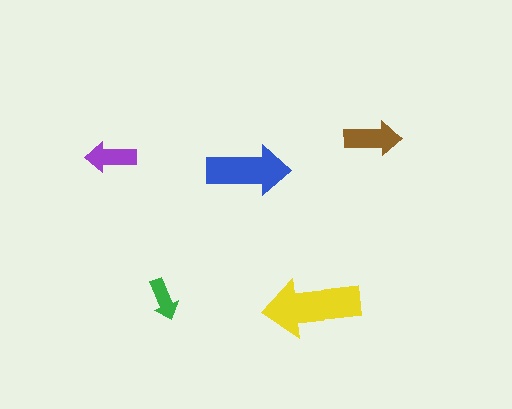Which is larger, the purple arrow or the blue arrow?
The blue one.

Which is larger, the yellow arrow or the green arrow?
The yellow one.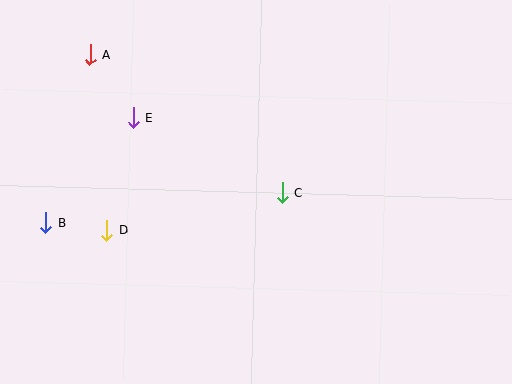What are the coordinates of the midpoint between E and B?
The midpoint between E and B is at (89, 170).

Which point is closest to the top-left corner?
Point A is closest to the top-left corner.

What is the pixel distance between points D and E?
The distance between D and E is 116 pixels.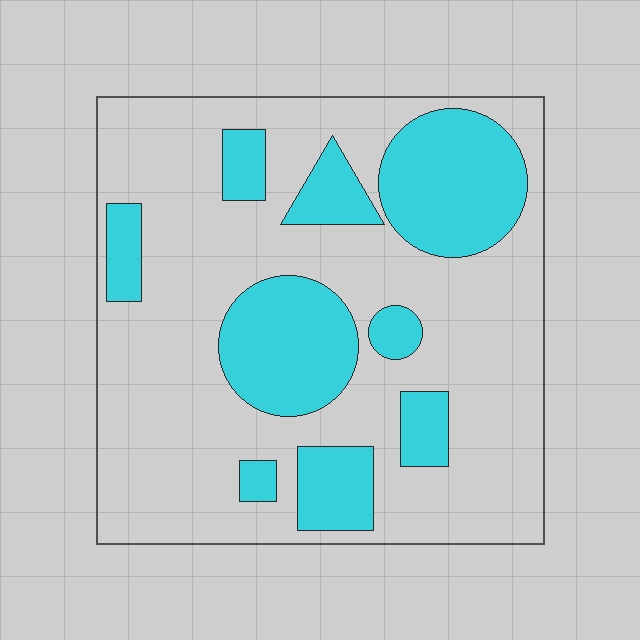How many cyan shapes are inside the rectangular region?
9.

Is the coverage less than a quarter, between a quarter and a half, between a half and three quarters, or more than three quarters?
Between a quarter and a half.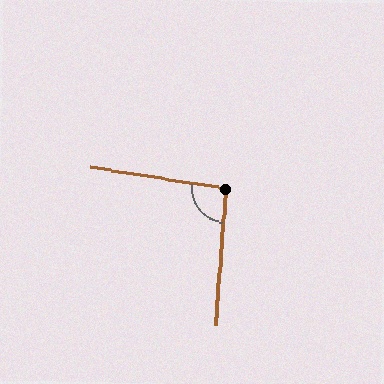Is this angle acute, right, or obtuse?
It is approximately a right angle.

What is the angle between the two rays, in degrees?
Approximately 95 degrees.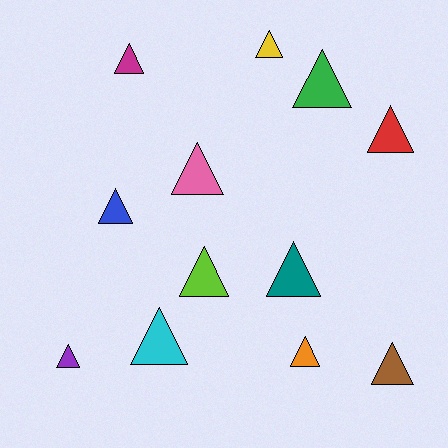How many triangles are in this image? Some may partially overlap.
There are 12 triangles.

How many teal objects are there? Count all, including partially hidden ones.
There is 1 teal object.